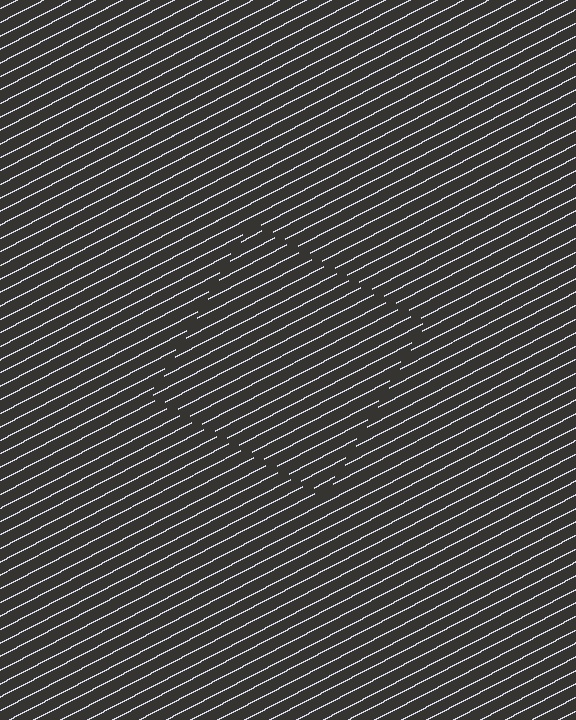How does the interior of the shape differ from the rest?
The interior of the shape contains the same grating, shifted by half a period — the contour is defined by the phase discontinuity where line-ends from the inner and outer gratings abut.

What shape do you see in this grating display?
An illusory square. The interior of the shape contains the same grating, shifted by half a period — the contour is defined by the phase discontinuity where line-ends from the inner and outer gratings abut.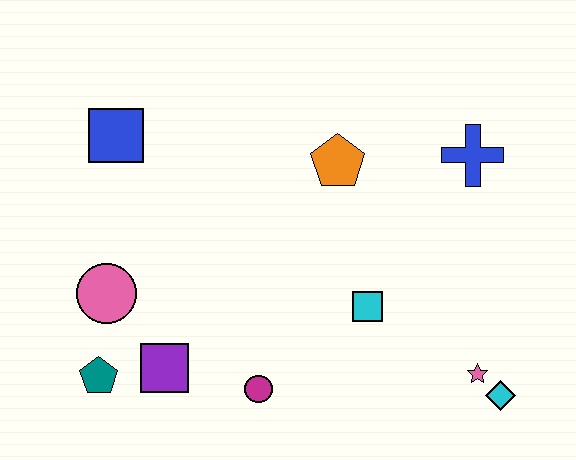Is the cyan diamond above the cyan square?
No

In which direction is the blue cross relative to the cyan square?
The blue cross is above the cyan square.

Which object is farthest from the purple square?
The blue cross is farthest from the purple square.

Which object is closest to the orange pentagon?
The blue cross is closest to the orange pentagon.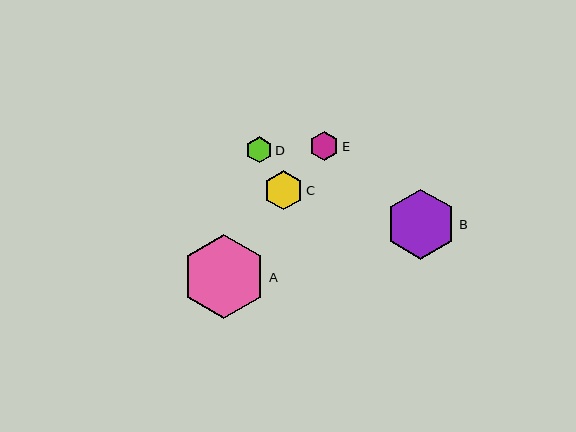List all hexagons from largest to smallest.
From largest to smallest: A, B, C, E, D.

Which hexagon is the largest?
Hexagon A is the largest with a size of approximately 84 pixels.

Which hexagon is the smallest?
Hexagon D is the smallest with a size of approximately 26 pixels.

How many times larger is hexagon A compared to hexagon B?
Hexagon A is approximately 1.2 times the size of hexagon B.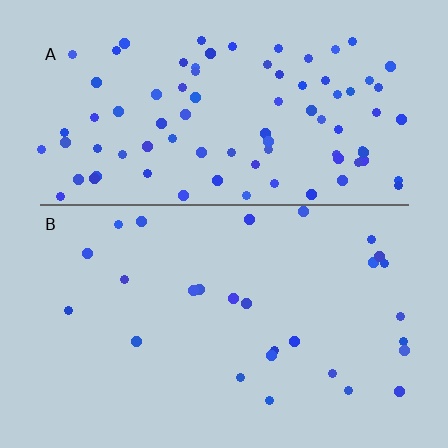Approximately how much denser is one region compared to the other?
Approximately 3.1× — region A over region B.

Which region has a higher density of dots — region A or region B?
A (the top).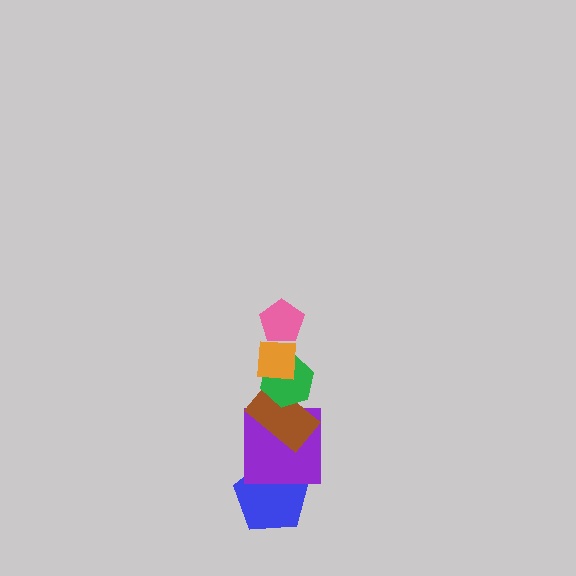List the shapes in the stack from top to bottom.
From top to bottom: the pink pentagon, the orange square, the green hexagon, the brown rectangle, the purple square, the blue pentagon.